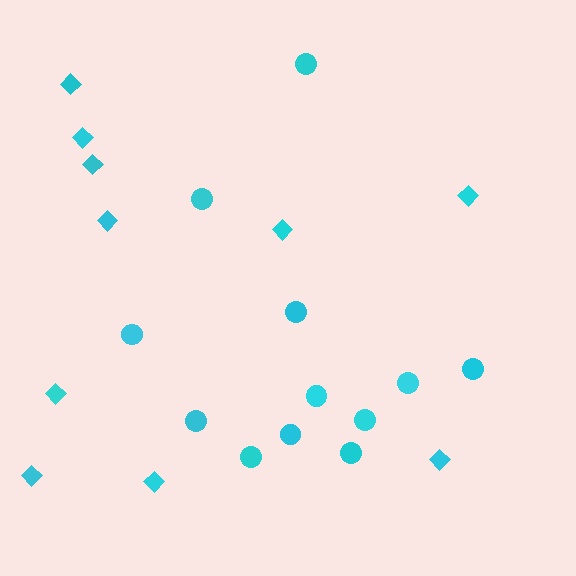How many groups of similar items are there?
There are 2 groups: one group of circles (12) and one group of diamonds (10).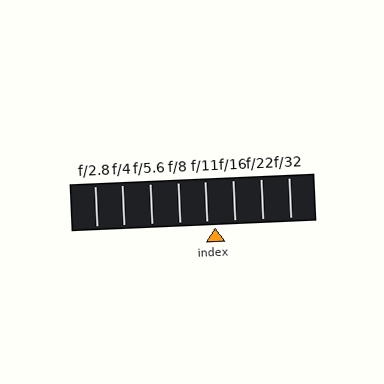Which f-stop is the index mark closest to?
The index mark is closest to f/11.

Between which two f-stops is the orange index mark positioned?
The index mark is between f/11 and f/16.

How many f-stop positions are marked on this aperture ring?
There are 8 f-stop positions marked.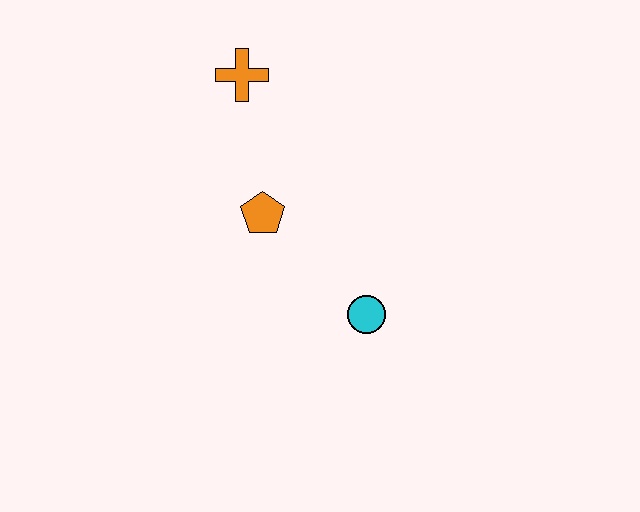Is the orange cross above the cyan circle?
Yes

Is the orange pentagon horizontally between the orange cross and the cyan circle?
Yes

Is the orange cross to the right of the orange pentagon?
No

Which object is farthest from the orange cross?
The cyan circle is farthest from the orange cross.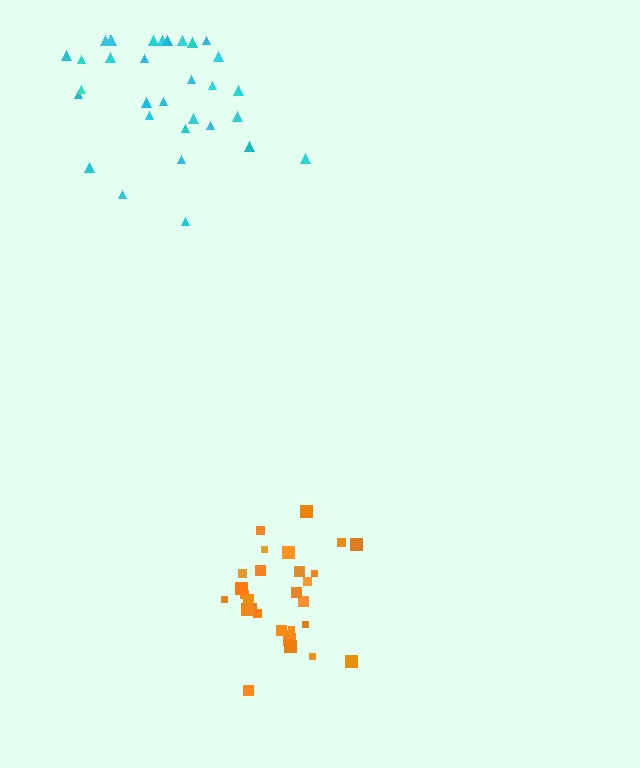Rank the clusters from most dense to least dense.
orange, cyan.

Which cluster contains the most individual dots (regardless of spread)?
Cyan (33).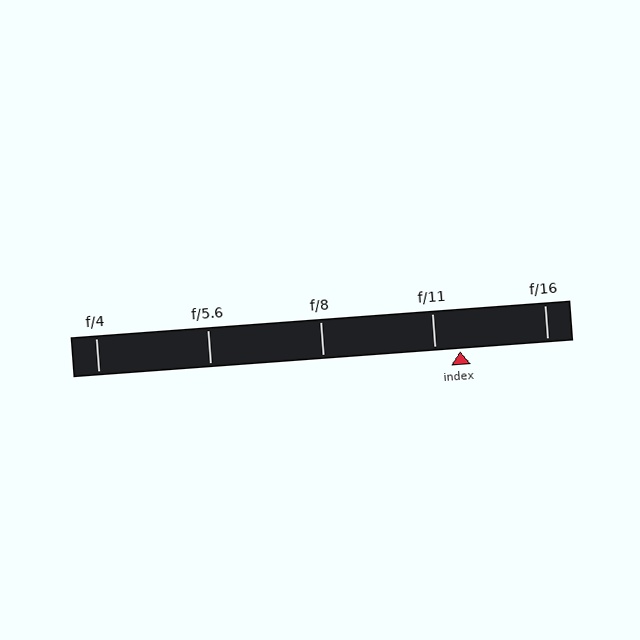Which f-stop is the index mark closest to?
The index mark is closest to f/11.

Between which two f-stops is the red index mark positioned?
The index mark is between f/11 and f/16.